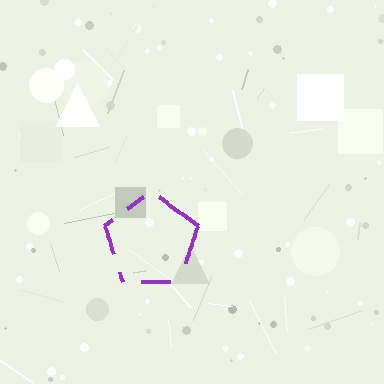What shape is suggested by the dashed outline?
The dashed outline suggests a pentagon.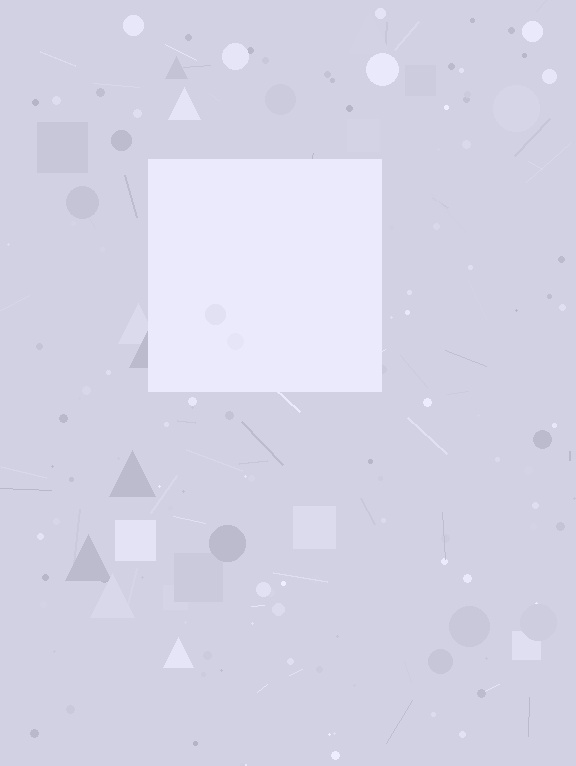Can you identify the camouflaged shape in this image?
The camouflaged shape is a square.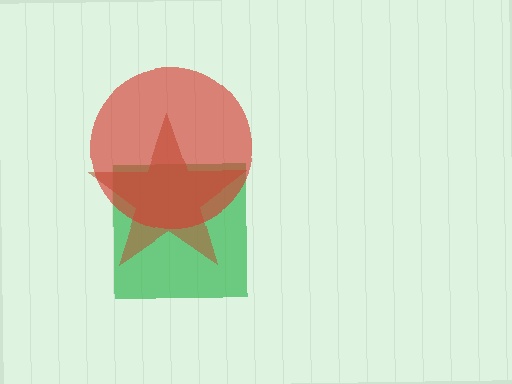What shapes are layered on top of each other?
The layered shapes are: a green square, a brown star, a red circle.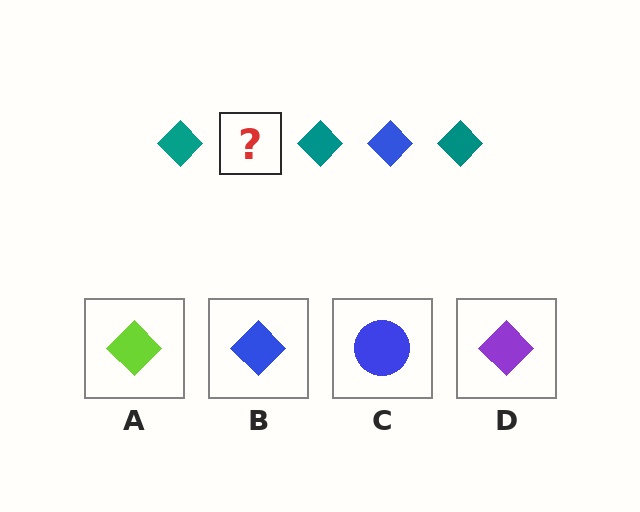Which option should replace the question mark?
Option B.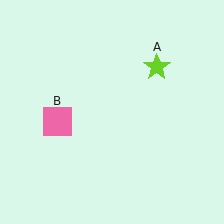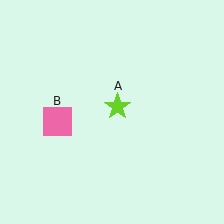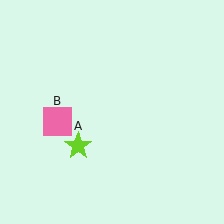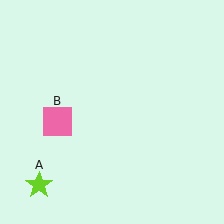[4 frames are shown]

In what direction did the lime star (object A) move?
The lime star (object A) moved down and to the left.